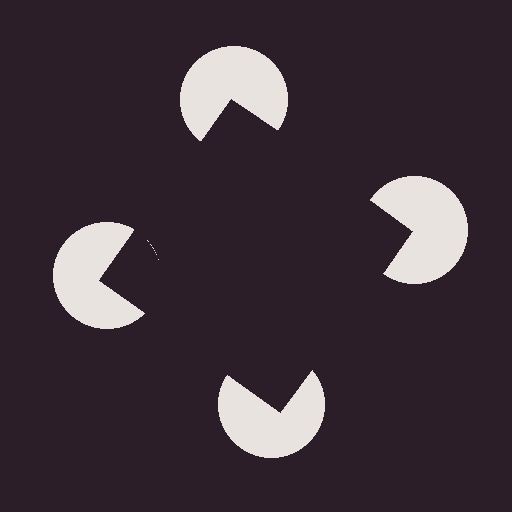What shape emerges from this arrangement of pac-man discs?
An illusory square — its edges are inferred from the aligned wedge cuts in the pac-man discs, not physically drawn.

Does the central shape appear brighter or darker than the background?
It typically appears slightly darker than the background, even though no actual brightness change is drawn.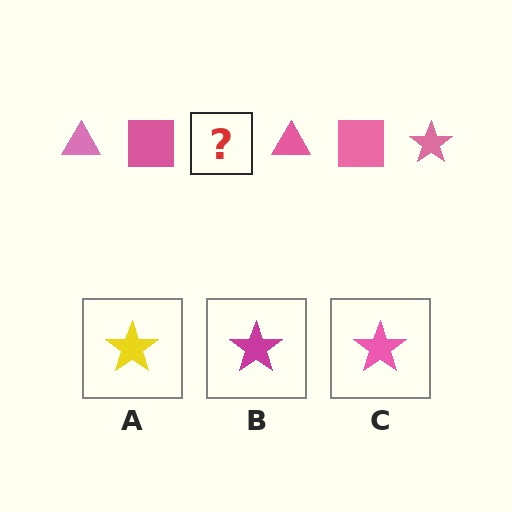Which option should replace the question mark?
Option C.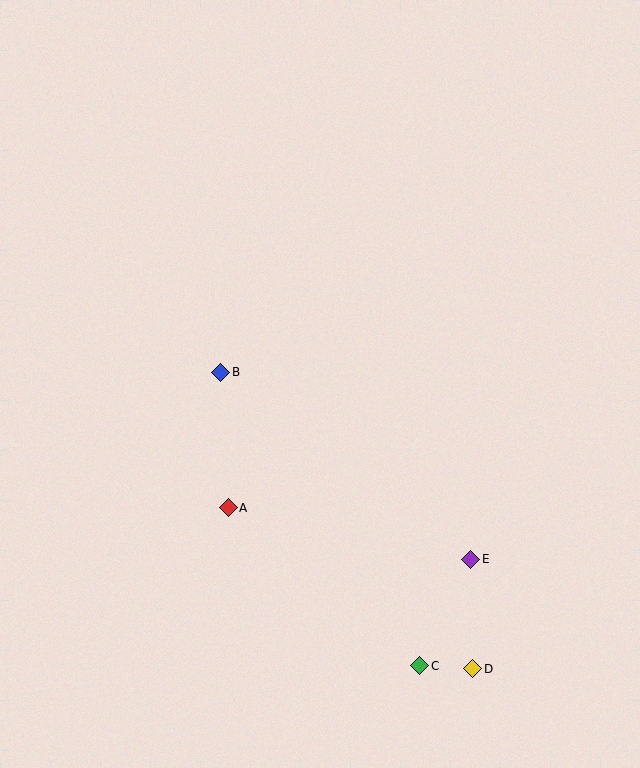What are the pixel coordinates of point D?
Point D is at (473, 669).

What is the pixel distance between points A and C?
The distance between A and C is 248 pixels.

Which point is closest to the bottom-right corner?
Point D is closest to the bottom-right corner.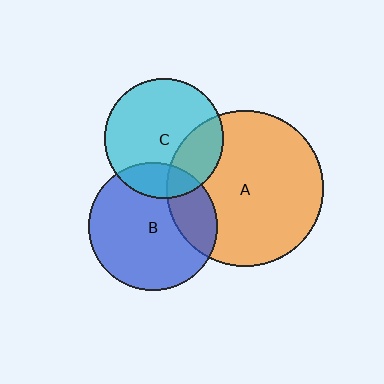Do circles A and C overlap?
Yes.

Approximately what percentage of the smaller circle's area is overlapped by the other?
Approximately 25%.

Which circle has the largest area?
Circle A (orange).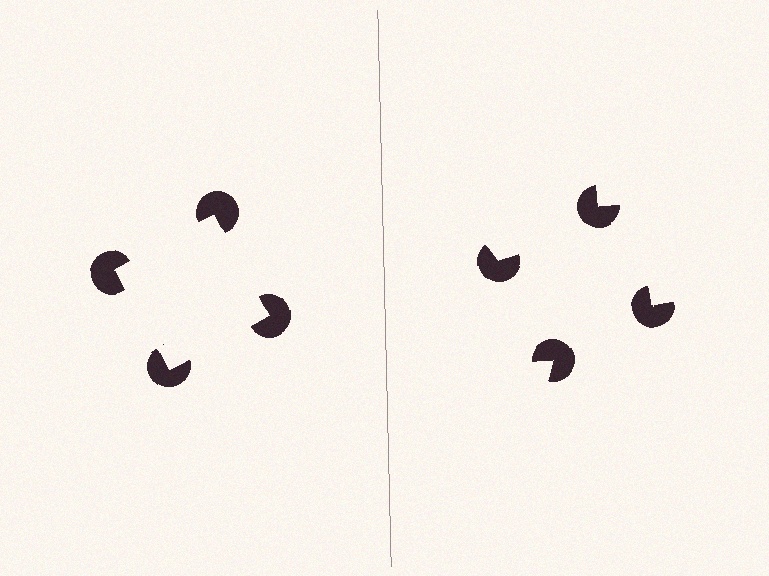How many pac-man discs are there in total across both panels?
8 — 4 on each side.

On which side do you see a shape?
An illusory square appears on the left side. On the right side the wedge cuts are rotated, so no coherent shape forms.